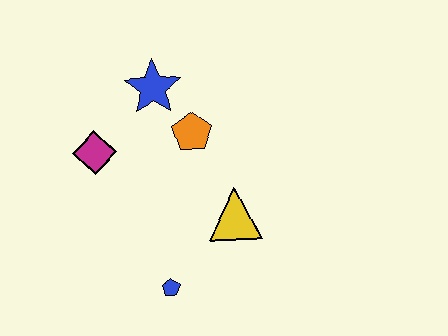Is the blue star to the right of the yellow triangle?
No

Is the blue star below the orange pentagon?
No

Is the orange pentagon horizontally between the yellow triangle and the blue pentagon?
Yes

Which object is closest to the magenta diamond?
The blue star is closest to the magenta diamond.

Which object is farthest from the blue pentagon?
The blue star is farthest from the blue pentagon.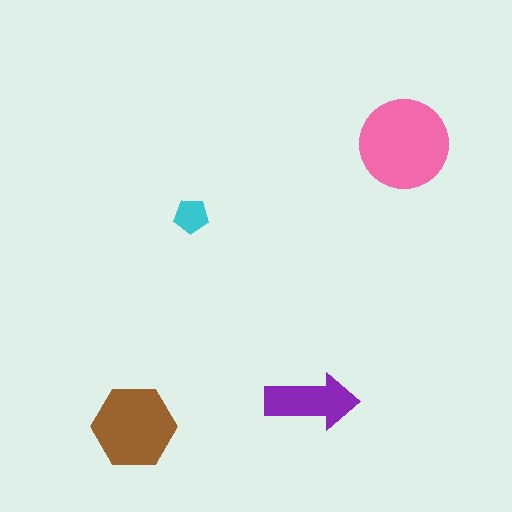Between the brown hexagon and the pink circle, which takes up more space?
The pink circle.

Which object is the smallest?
The cyan pentagon.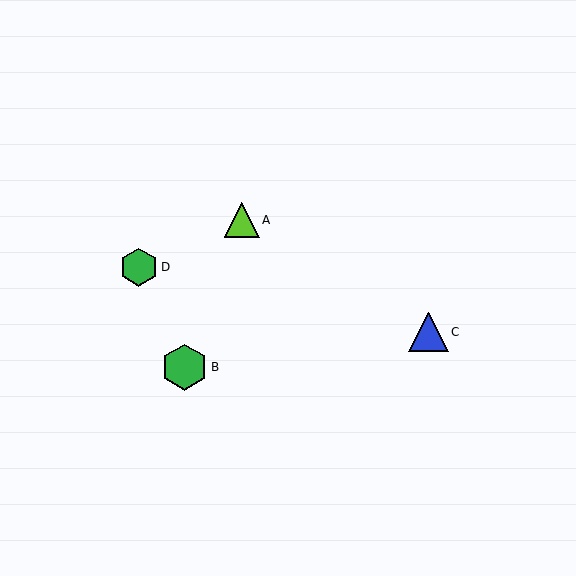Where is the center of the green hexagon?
The center of the green hexagon is at (185, 367).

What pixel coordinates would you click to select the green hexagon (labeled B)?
Click at (185, 367) to select the green hexagon B.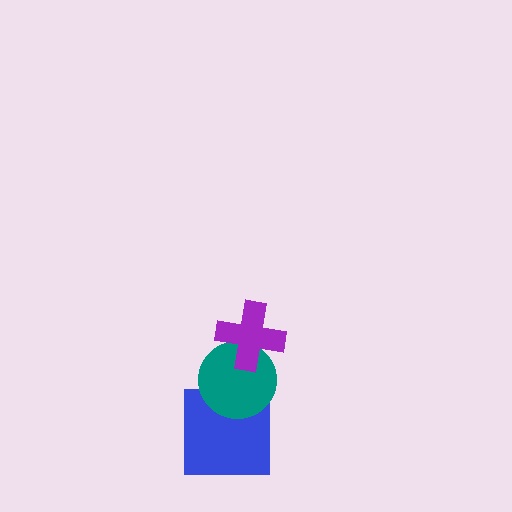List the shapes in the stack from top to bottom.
From top to bottom: the purple cross, the teal circle, the blue square.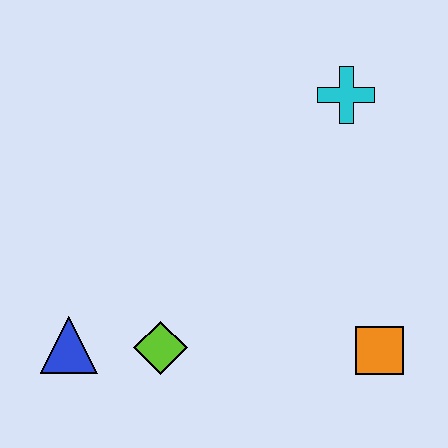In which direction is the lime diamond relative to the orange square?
The lime diamond is to the left of the orange square.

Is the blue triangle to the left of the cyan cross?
Yes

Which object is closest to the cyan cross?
The orange square is closest to the cyan cross.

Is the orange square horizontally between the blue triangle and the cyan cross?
No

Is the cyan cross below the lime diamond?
No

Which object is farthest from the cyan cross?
The blue triangle is farthest from the cyan cross.